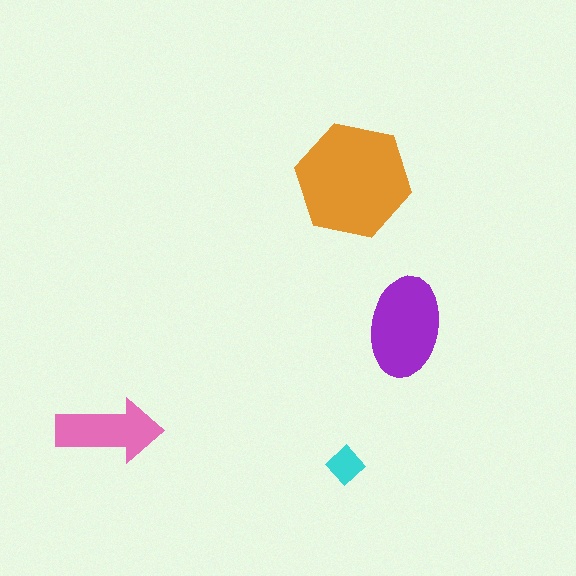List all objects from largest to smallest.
The orange hexagon, the purple ellipse, the pink arrow, the cyan diamond.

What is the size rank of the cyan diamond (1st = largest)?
4th.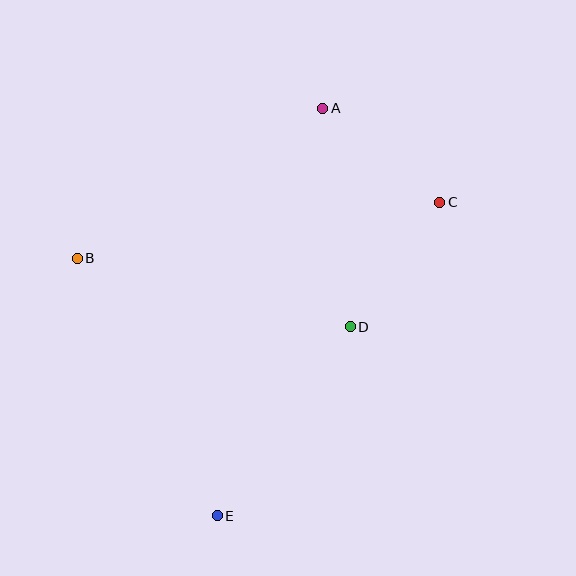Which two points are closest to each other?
Points A and C are closest to each other.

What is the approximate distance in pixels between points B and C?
The distance between B and C is approximately 367 pixels.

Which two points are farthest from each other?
Points A and E are farthest from each other.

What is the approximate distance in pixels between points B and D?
The distance between B and D is approximately 282 pixels.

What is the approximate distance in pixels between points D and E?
The distance between D and E is approximately 231 pixels.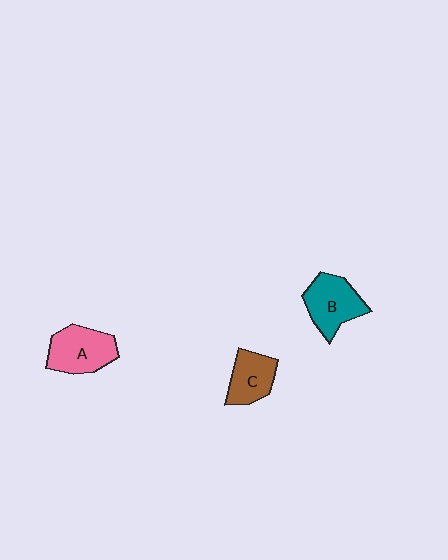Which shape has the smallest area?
Shape C (brown).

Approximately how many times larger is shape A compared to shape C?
Approximately 1.3 times.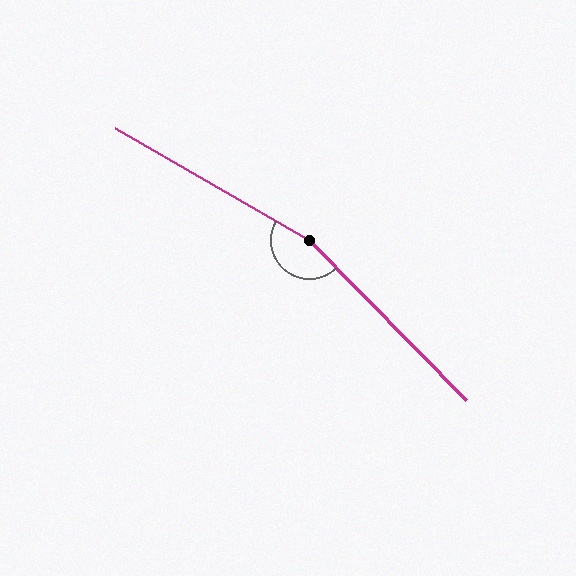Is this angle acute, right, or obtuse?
It is obtuse.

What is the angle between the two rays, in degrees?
Approximately 164 degrees.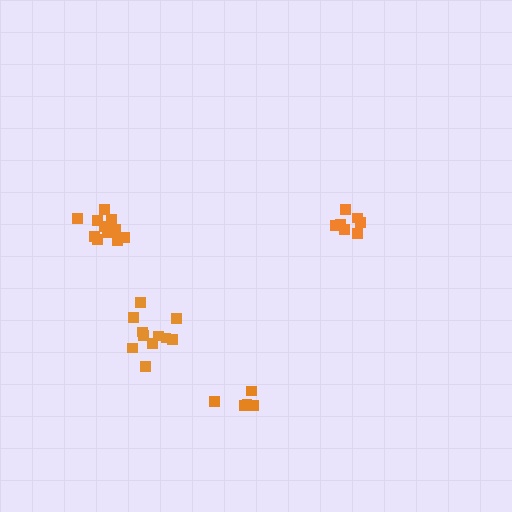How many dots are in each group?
Group 1: 11 dots, Group 2: 5 dots, Group 3: 11 dots, Group 4: 7 dots (34 total).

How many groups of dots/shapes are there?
There are 4 groups.